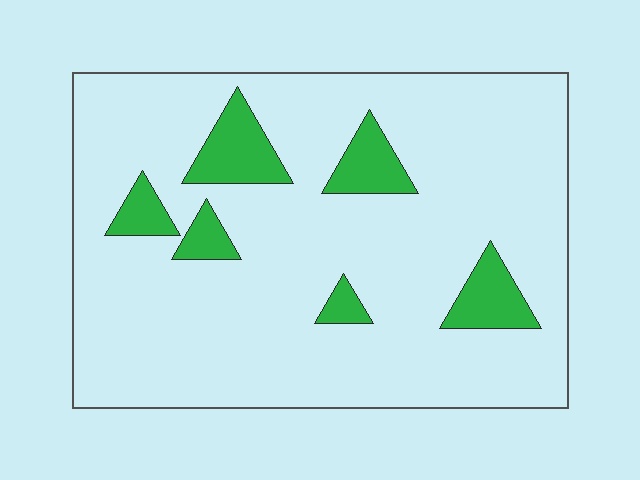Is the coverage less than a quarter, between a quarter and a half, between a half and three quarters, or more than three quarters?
Less than a quarter.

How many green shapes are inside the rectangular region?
6.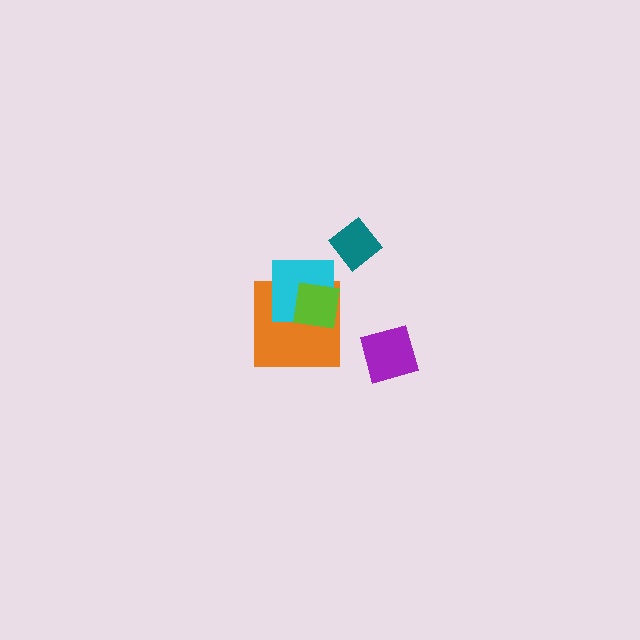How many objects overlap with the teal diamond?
0 objects overlap with the teal diamond.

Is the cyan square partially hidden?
Yes, it is partially covered by another shape.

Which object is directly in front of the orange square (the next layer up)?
The cyan square is directly in front of the orange square.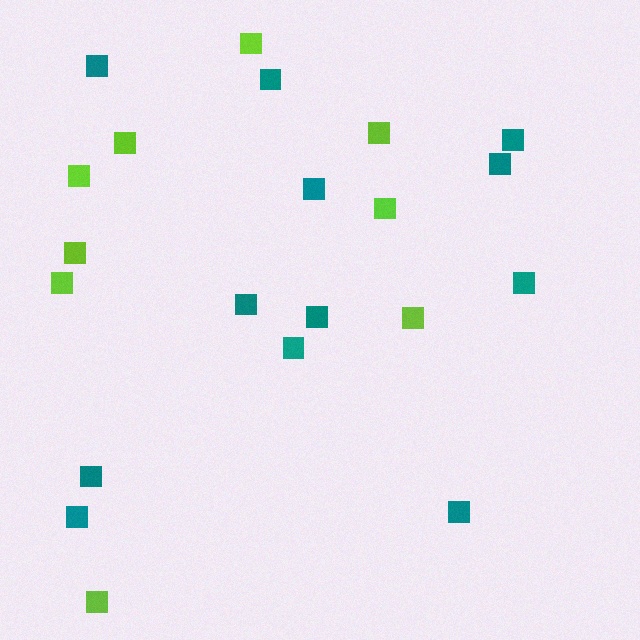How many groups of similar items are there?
There are 2 groups: one group of teal squares (12) and one group of lime squares (9).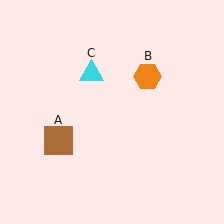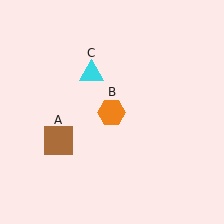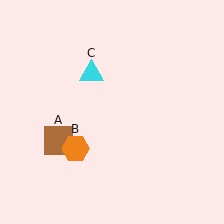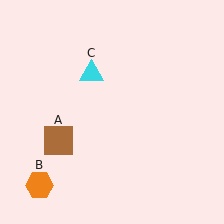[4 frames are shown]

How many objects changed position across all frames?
1 object changed position: orange hexagon (object B).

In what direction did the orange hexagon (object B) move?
The orange hexagon (object B) moved down and to the left.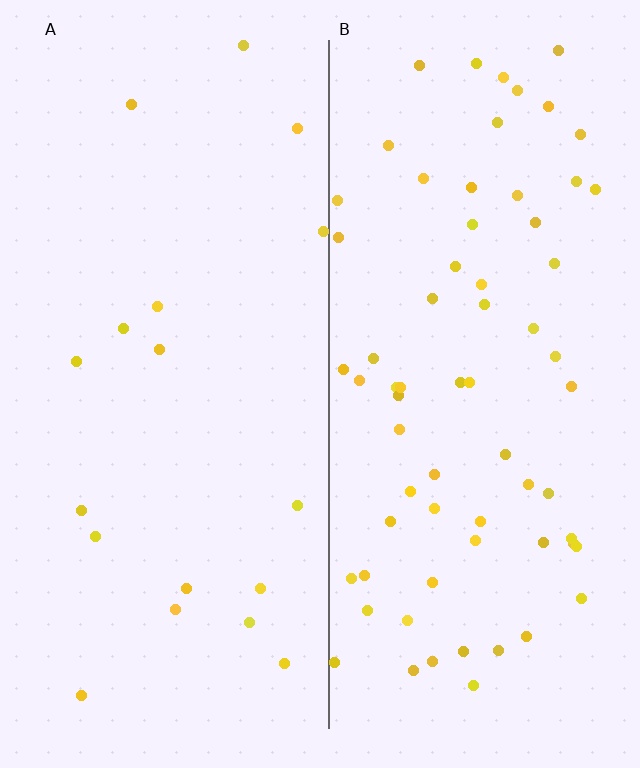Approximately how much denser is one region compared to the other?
Approximately 3.8× — region B over region A.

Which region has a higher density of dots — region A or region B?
B (the right).